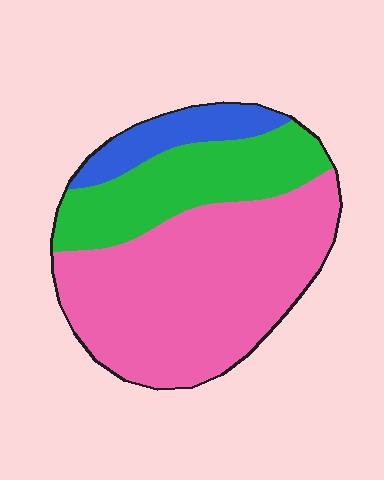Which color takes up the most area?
Pink, at roughly 60%.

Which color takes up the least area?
Blue, at roughly 10%.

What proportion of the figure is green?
Green takes up between a sixth and a third of the figure.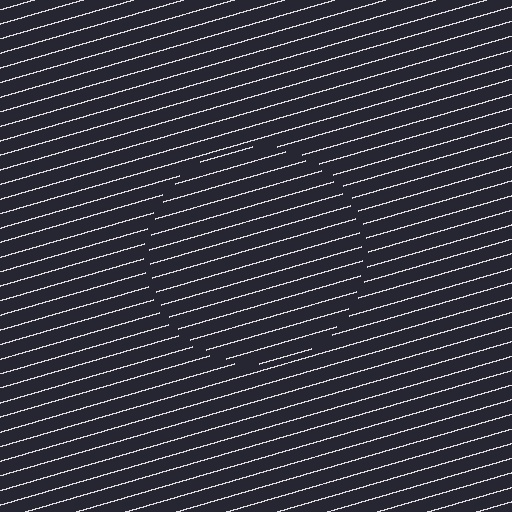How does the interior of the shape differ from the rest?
The interior of the shape contains the same grating, shifted by half a period — the contour is defined by the phase discontinuity where line-ends from the inner and outer gratings abut.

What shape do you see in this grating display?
An illusory circle. The interior of the shape contains the same grating, shifted by half a period — the contour is defined by the phase discontinuity where line-ends from the inner and outer gratings abut.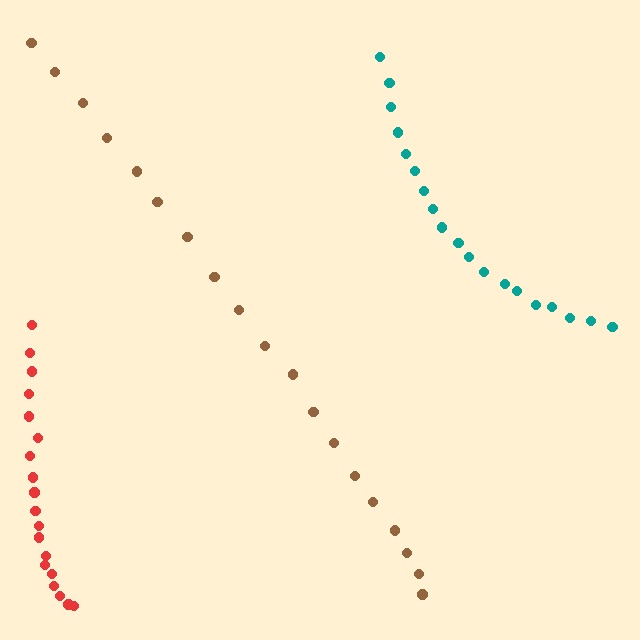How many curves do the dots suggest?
There are 3 distinct paths.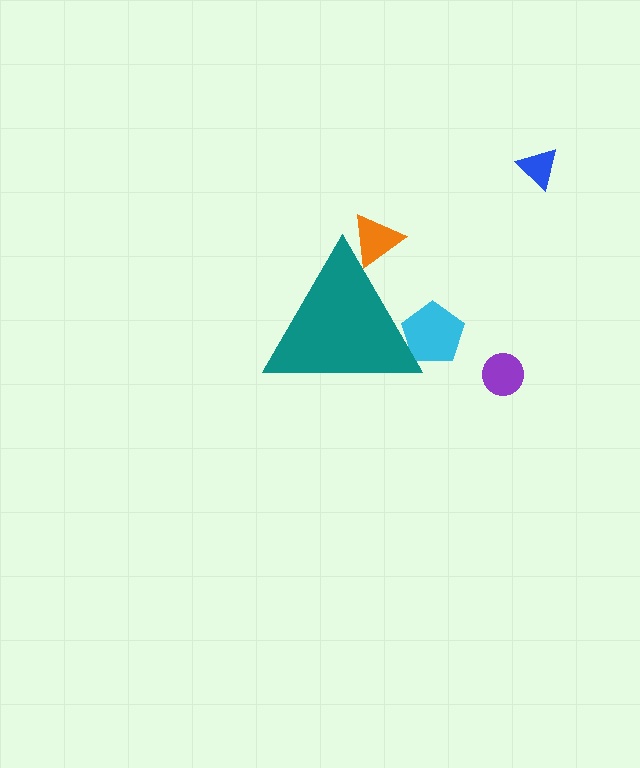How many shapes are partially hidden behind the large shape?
2 shapes are partially hidden.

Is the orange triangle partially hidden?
Yes, the orange triangle is partially hidden behind the teal triangle.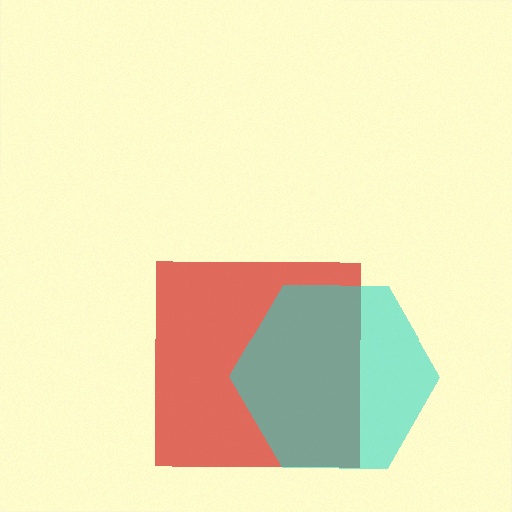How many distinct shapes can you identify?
There are 2 distinct shapes: a red square, a cyan hexagon.